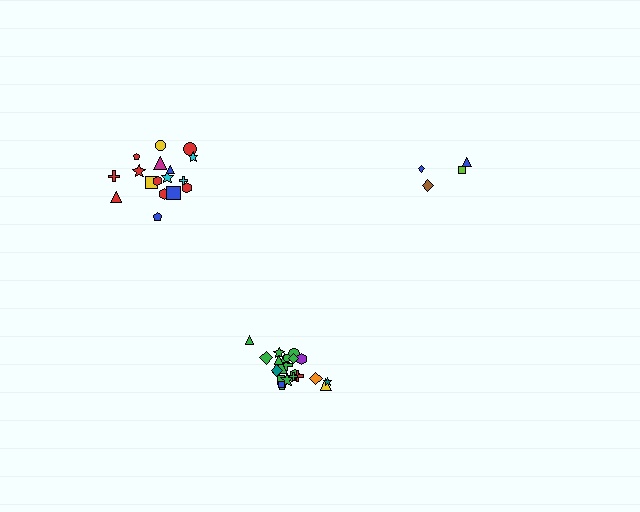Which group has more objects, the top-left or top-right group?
The top-left group.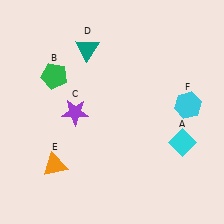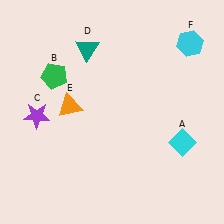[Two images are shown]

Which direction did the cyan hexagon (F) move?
The cyan hexagon (F) moved up.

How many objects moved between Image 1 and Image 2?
3 objects moved between the two images.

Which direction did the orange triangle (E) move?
The orange triangle (E) moved up.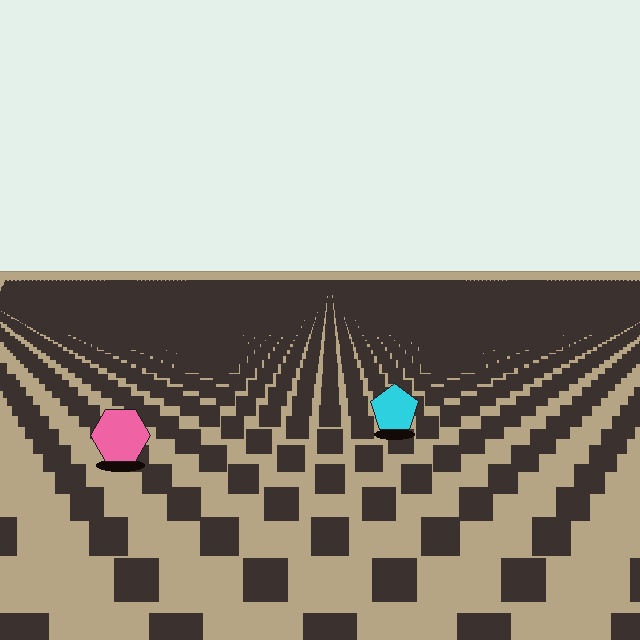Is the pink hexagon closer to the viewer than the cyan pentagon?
Yes. The pink hexagon is closer — you can tell from the texture gradient: the ground texture is coarser near it.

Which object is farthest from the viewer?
The cyan pentagon is farthest from the viewer. It appears smaller and the ground texture around it is denser.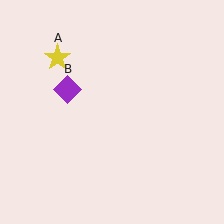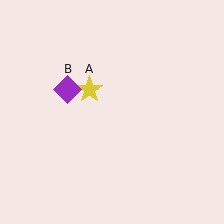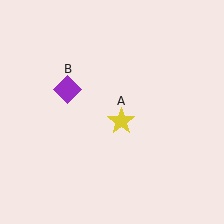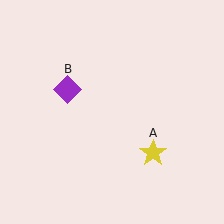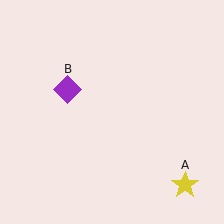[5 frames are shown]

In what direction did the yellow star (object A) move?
The yellow star (object A) moved down and to the right.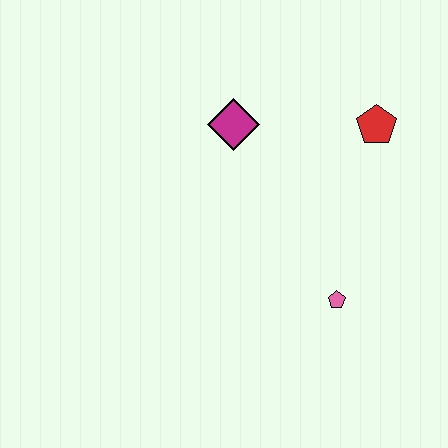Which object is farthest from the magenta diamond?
The pink pentagon is farthest from the magenta diamond.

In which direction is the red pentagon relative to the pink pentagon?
The red pentagon is above the pink pentagon.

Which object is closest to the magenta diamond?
The red pentagon is closest to the magenta diamond.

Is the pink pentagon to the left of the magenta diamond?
No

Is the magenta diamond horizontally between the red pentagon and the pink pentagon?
No